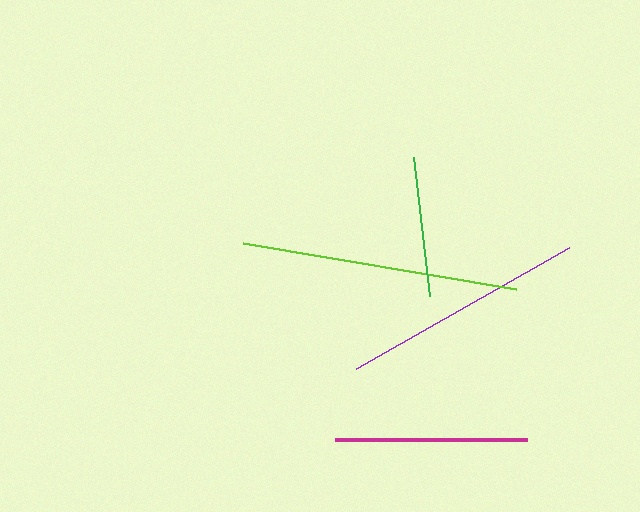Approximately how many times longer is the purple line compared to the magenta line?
The purple line is approximately 1.3 times the length of the magenta line.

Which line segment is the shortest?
The green line is the shortest at approximately 140 pixels.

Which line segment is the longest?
The lime line is the longest at approximately 278 pixels.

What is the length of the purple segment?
The purple segment is approximately 246 pixels long.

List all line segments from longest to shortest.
From longest to shortest: lime, purple, magenta, green.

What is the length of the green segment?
The green segment is approximately 140 pixels long.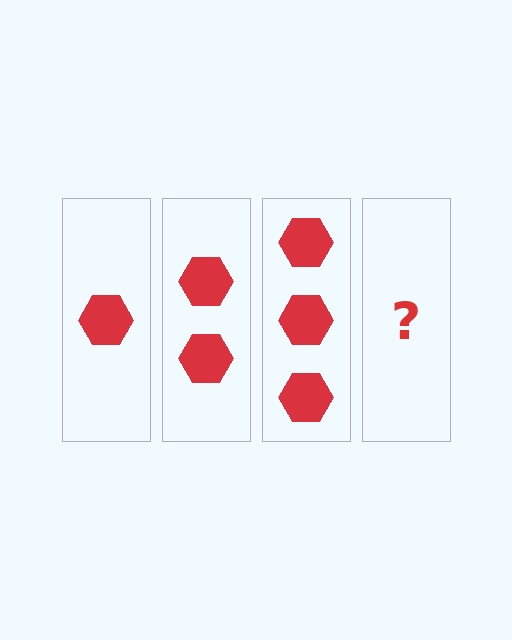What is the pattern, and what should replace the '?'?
The pattern is that each step adds one more hexagon. The '?' should be 4 hexagons.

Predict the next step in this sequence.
The next step is 4 hexagons.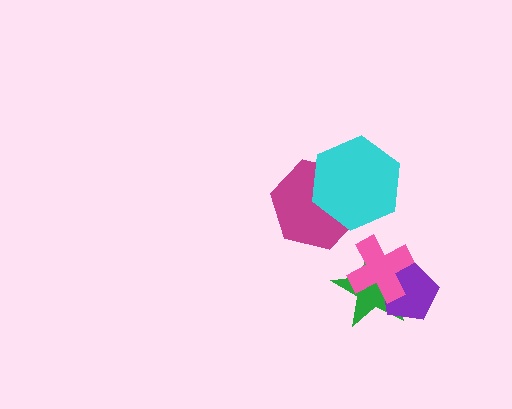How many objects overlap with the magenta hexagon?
1 object overlaps with the magenta hexagon.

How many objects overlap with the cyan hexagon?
1 object overlaps with the cyan hexagon.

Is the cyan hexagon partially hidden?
No, no other shape covers it.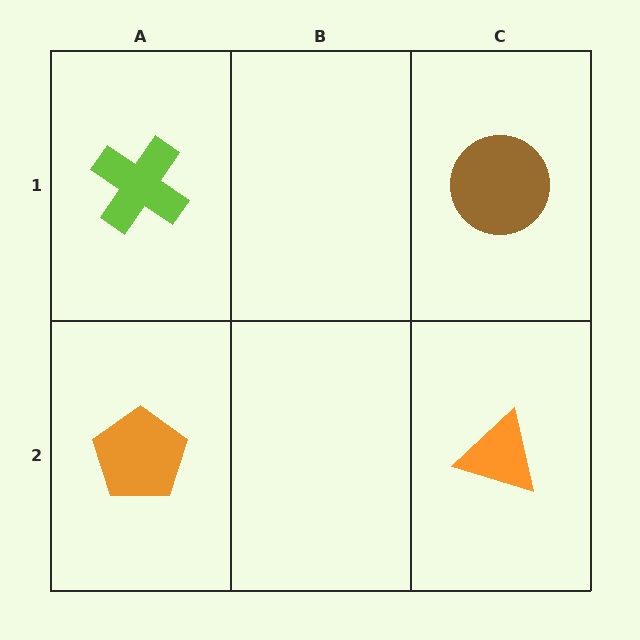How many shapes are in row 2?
2 shapes.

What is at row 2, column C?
An orange triangle.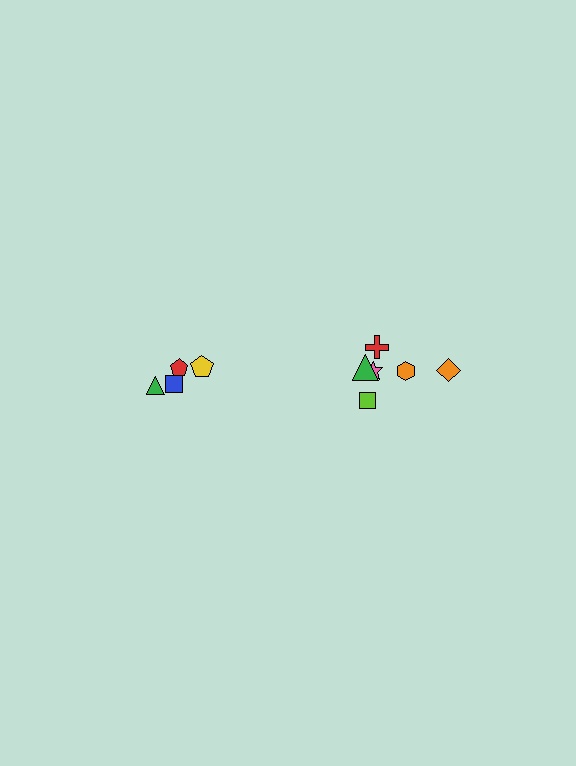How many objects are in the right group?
There are 6 objects.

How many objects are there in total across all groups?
There are 10 objects.